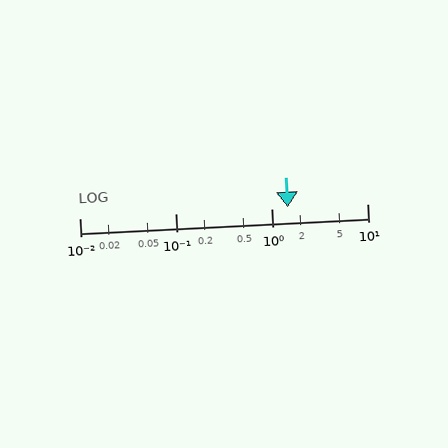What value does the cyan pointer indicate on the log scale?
The pointer indicates approximately 1.5.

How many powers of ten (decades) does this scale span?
The scale spans 3 decades, from 0.01 to 10.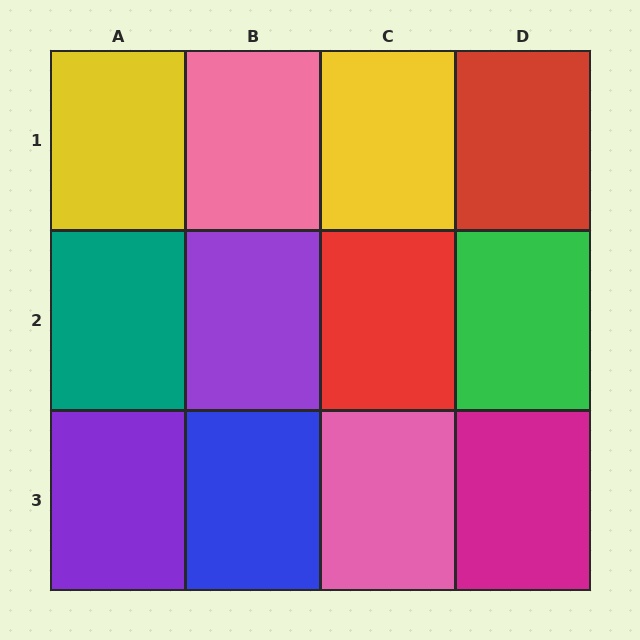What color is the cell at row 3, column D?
Magenta.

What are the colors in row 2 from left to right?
Teal, purple, red, green.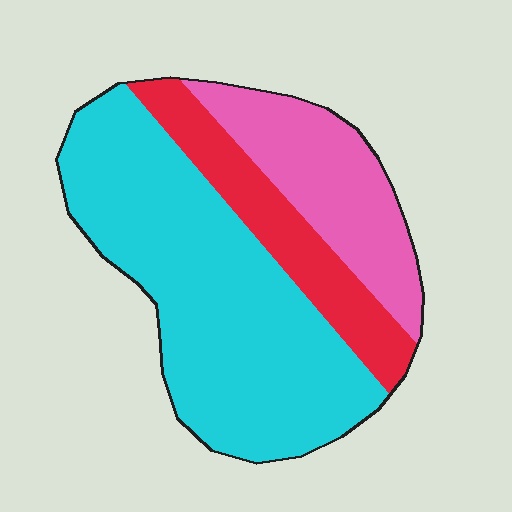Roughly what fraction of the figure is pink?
Pink takes up about one quarter (1/4) of the figure.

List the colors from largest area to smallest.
From largest to smallest: cyan, pink, red.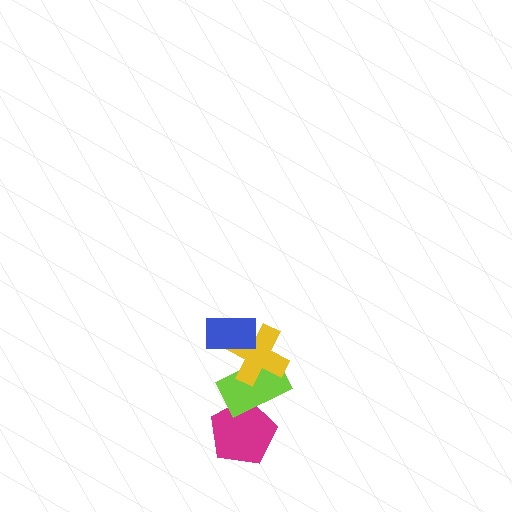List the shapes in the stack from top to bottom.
From top to bottom: the blue rectangle, the yellow cross, the lime rectangle, the magenta pentagon.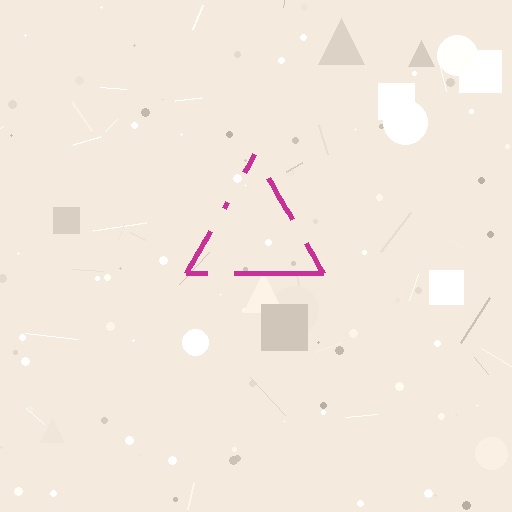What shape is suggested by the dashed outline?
The dashed outline suggests a triangle.